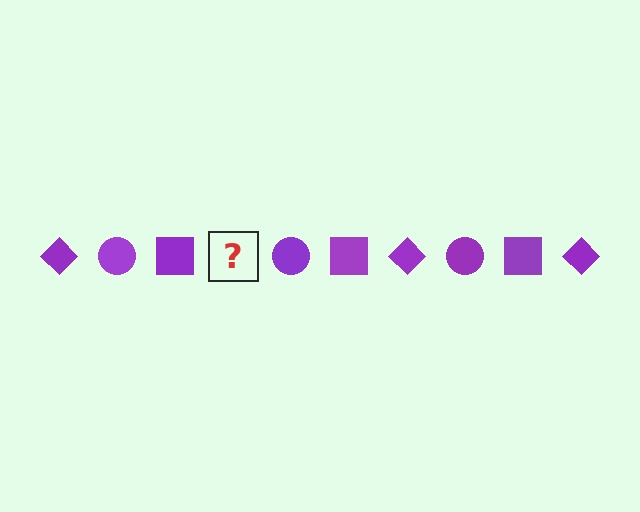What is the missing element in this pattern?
The missing element is a purple diamond.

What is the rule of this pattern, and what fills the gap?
The rule is that the pattern cycles through diamond, circle, square shapes in purple. The gap should be filled with a purple diamond.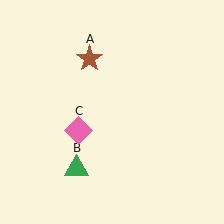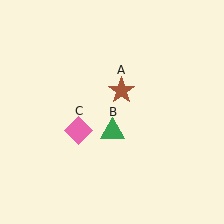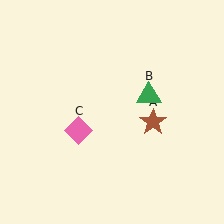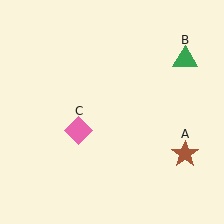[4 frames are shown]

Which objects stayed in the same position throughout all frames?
Pink diamond (object C) remained stationary.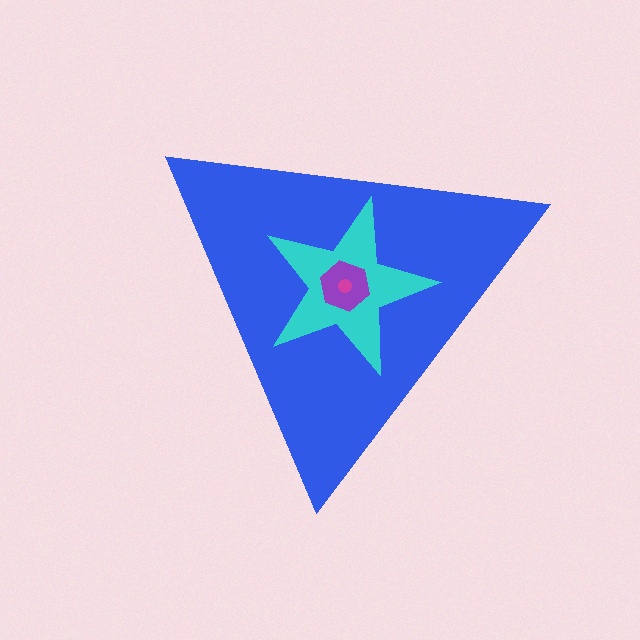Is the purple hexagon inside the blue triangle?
Yes.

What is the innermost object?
The magenta circle.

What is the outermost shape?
The blue triangle.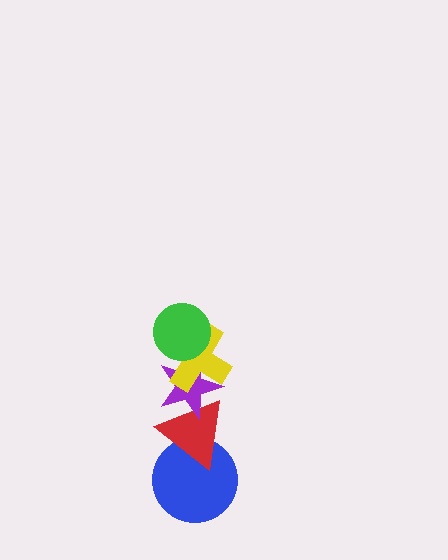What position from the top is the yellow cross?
The yellow cross is 2nd from the top.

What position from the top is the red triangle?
The red triangle is 4th from the top.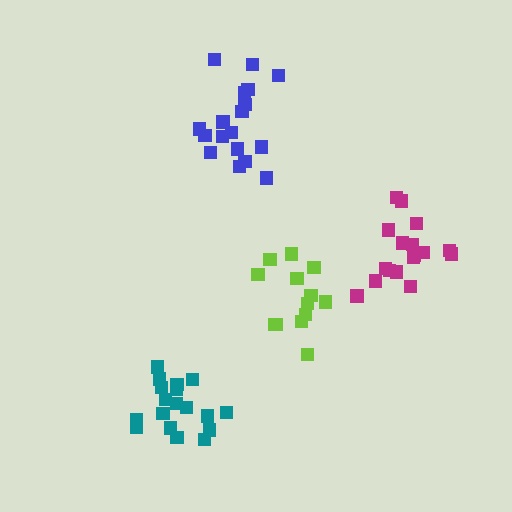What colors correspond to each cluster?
The clusters are colored: lime, teal, blue, magenta.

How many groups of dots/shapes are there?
There are 4 groups.